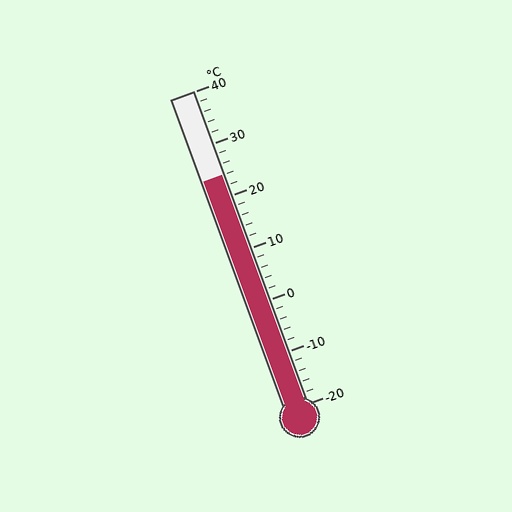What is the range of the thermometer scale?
The thermometer scale ranges from -20°C to 40°C.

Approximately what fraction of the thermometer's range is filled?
The thermometer is filled to approximately 75% of its range.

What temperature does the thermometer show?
The thermometer shows approximately 24°C.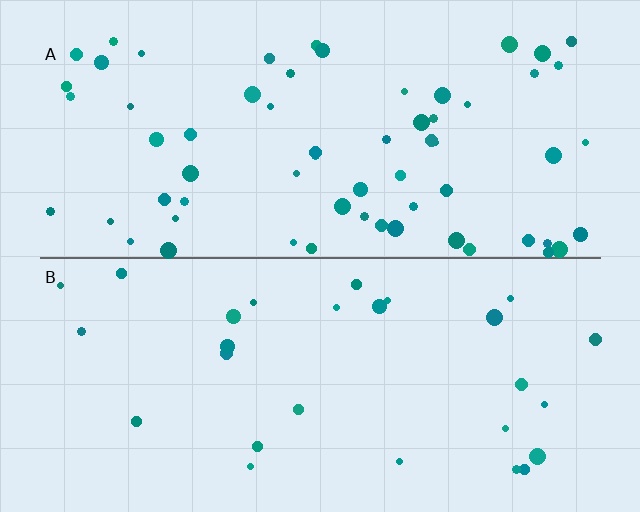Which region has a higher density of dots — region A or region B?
A (the top).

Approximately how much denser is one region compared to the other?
Approximately 2.3× — region A over region B.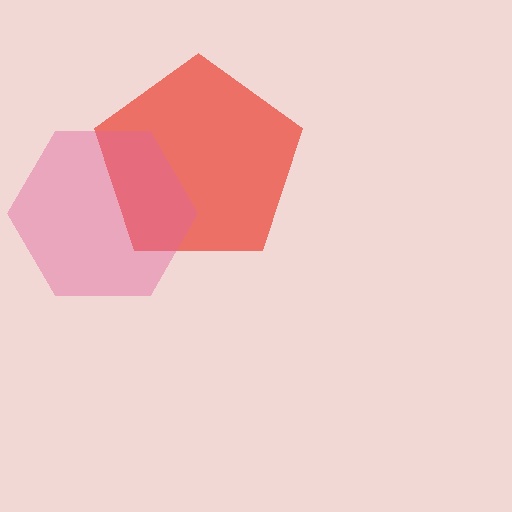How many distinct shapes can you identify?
There are 2 distinct shapes: a red pentagon, a pink hexagon.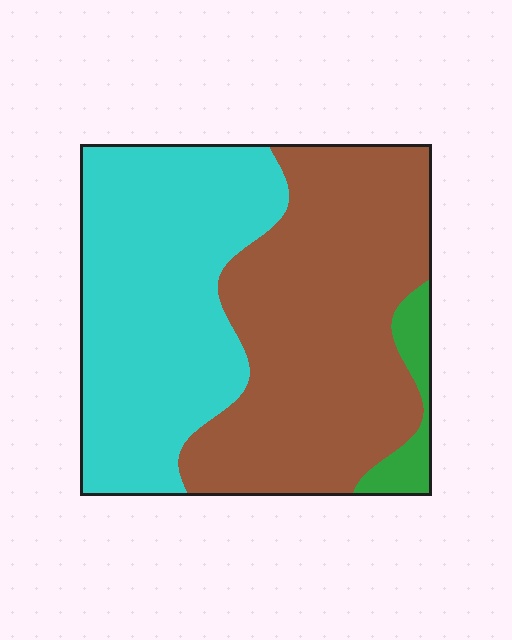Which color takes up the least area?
Green, at roughly 5%.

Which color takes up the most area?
Brown, at roughly 50%.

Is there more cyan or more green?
Cyan.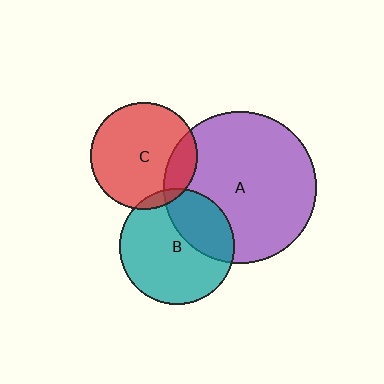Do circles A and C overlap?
Yes.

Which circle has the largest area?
Circle A (purple).